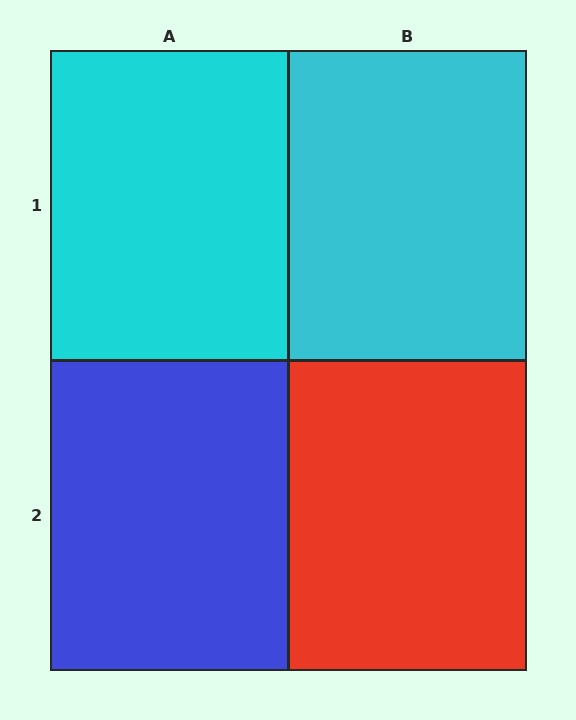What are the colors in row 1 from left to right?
Cyan, cyan.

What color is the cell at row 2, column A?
Blue.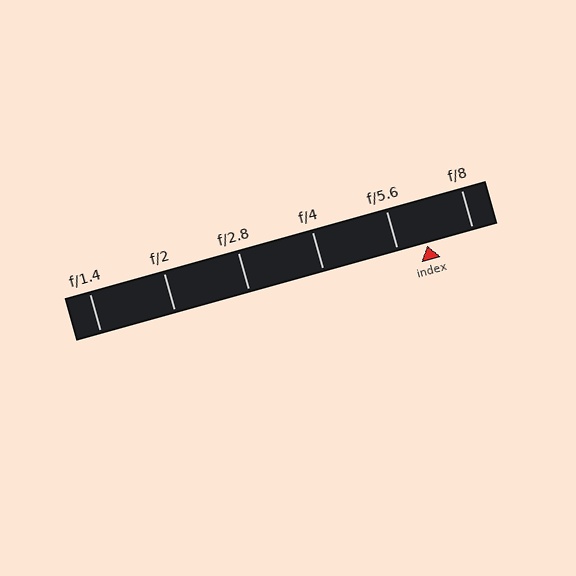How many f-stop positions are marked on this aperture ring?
There are 6 f-stop positions marked.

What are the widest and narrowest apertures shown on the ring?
The widest aperture shown is f/1.4 and the narrowest is f/8.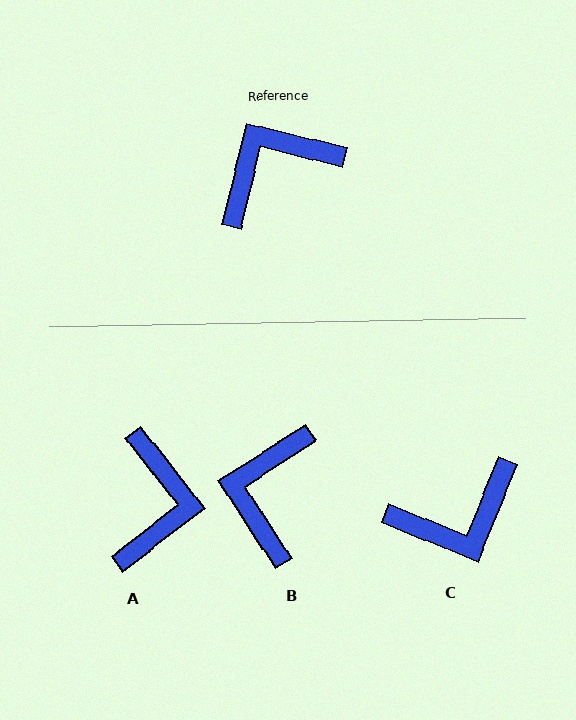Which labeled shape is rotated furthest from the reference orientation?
C, about 172 degrees away.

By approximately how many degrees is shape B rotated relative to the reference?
Approximately 47 degrees counter-clockwise.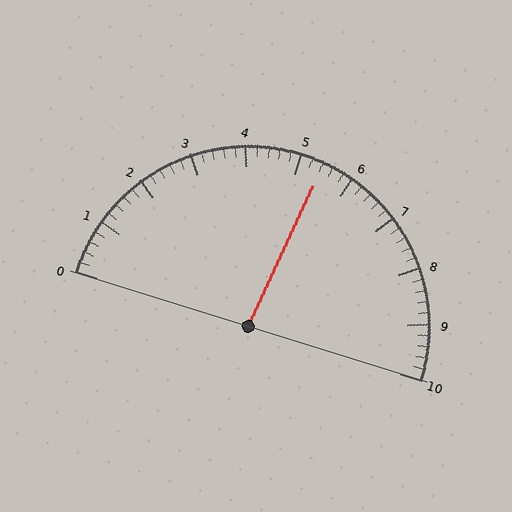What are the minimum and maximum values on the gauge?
The gauge ranges from 0 to 10.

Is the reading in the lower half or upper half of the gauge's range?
The reading is in the upper half of the range (0 to 10).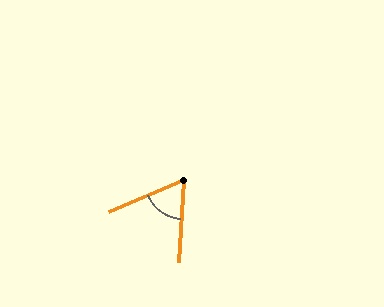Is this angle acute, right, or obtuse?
It is acute.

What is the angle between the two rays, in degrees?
Approximately 64 degrees.